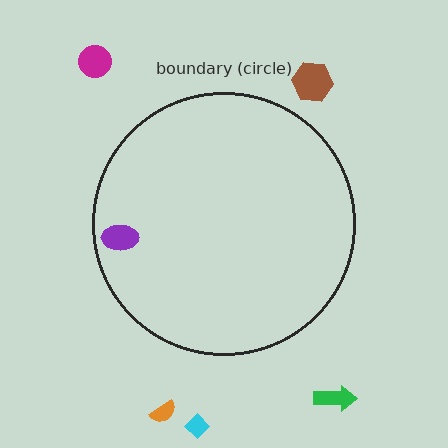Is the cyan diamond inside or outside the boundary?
Outside.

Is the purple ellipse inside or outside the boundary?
Inside.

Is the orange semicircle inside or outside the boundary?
Outside.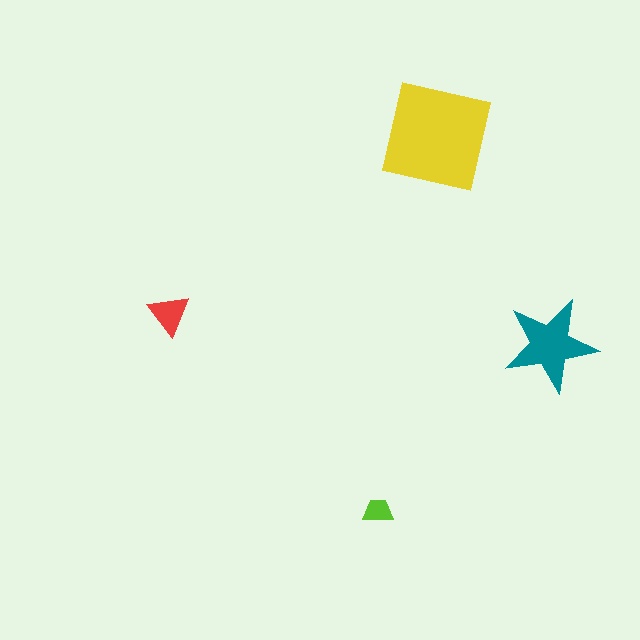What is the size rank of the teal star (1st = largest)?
2nd.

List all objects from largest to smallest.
The yellow square, the teal star, the red triangle, the lime trapezoid.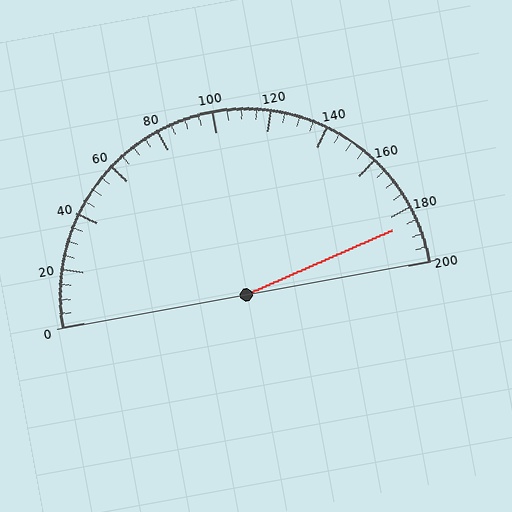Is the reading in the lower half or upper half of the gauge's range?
The reading is in the upper half of the range (0 to 200).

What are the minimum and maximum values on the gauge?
The gauge ranges from 0 to 200.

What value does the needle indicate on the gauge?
The needle indicates approximately 185.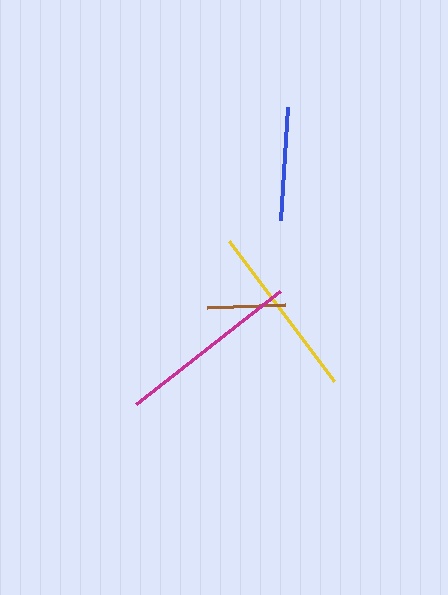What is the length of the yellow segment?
The yellow segment is approximately 175 pixels long.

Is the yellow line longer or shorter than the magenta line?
The magenta line is longer than the yellow line.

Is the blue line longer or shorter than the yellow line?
The yellow line is longer than the blue line.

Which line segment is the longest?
The magenta line is the longest at approximately 183 pixels.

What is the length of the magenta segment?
The magenta segment is approximately 183 pixels long.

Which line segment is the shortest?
The brown line is the shortest at approximately 78 pixels.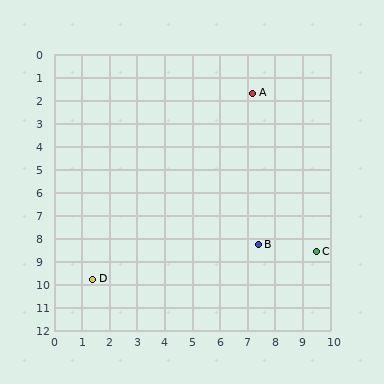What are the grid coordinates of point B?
Point B is at approximately (7.4, 8.3).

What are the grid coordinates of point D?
Point D is at approximately (1.4, 9.8).